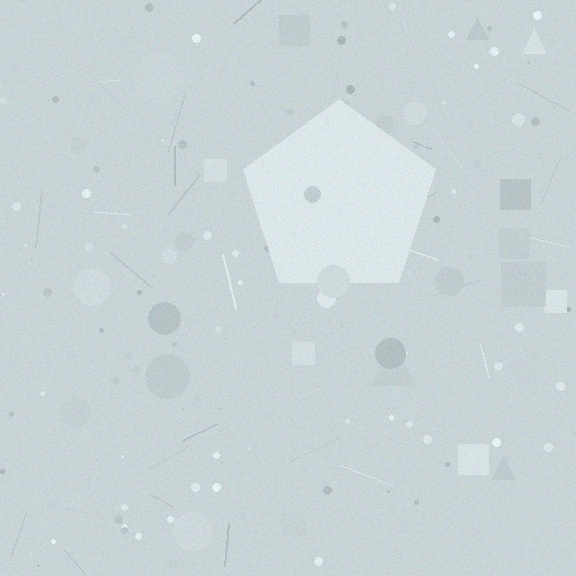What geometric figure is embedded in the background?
A pentagon is embedded in the background.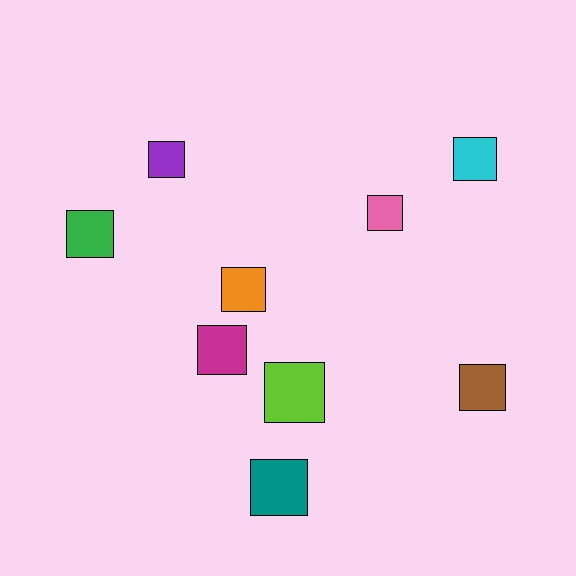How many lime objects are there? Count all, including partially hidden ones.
There is 1 lime object.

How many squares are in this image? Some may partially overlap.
There are 9 squares.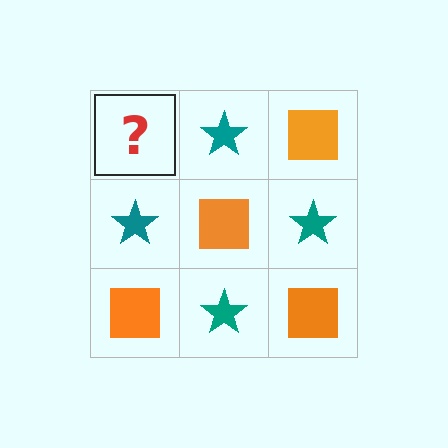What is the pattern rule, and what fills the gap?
The rule is that it alternates orange square and teal star in a checkerboard pattern. The gap should be filled with an orange square.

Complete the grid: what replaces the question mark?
The question mark should be replaced with an orange square.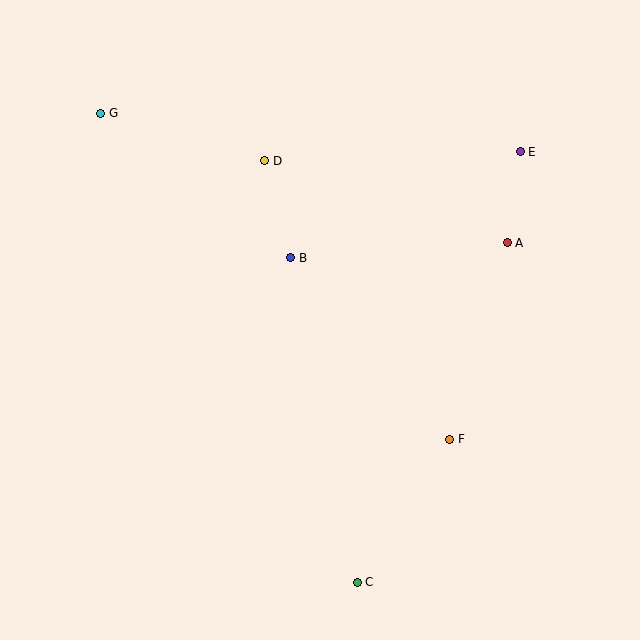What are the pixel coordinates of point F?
Point F is at (450, 439).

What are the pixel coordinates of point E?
Point E is at (520, 152).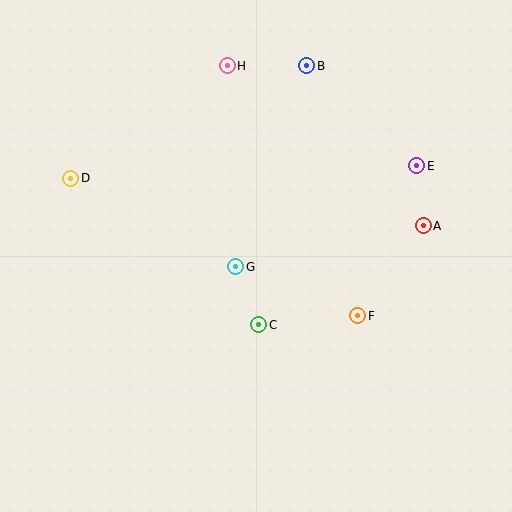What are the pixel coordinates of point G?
Point G is at (236, 267).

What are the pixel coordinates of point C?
Point C is at (259, 325).